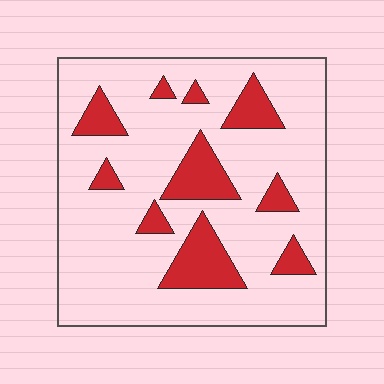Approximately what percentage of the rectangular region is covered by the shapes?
Approximately 20%.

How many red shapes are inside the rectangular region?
10.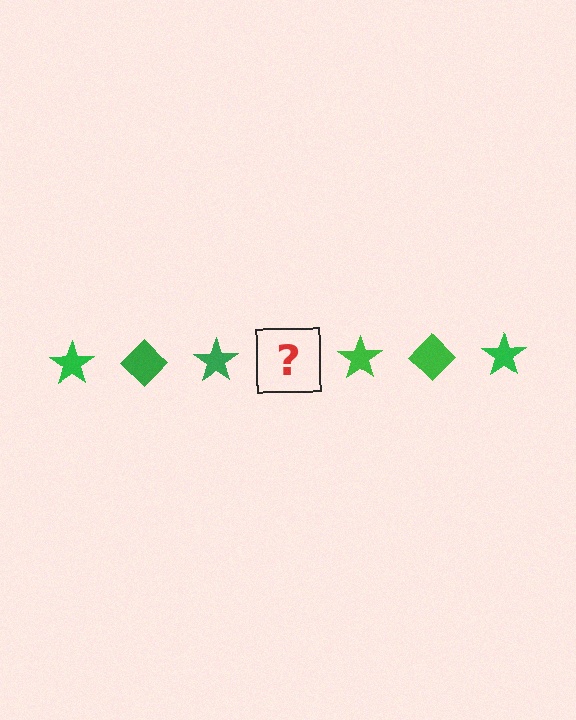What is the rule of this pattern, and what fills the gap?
The rule is that the pattern cycles through star, diamond shapes in green. The gap should be filled with a green diamond.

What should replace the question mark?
The question mark should be replaced with a green diamond.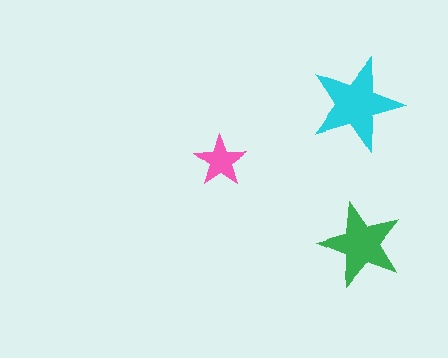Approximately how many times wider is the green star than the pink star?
About 1.5 times wider.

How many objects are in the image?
There are 3 objects in the image.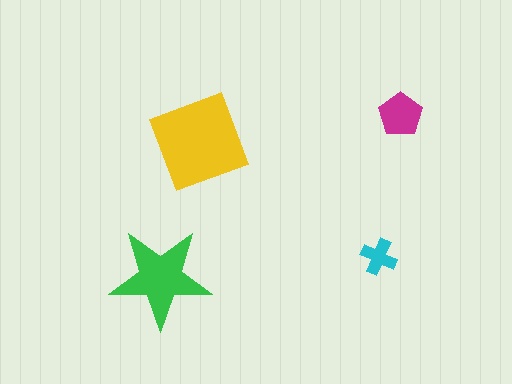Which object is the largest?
The yellow diamond.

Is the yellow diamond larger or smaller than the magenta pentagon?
Larger.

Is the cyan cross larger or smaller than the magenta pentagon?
Smaller.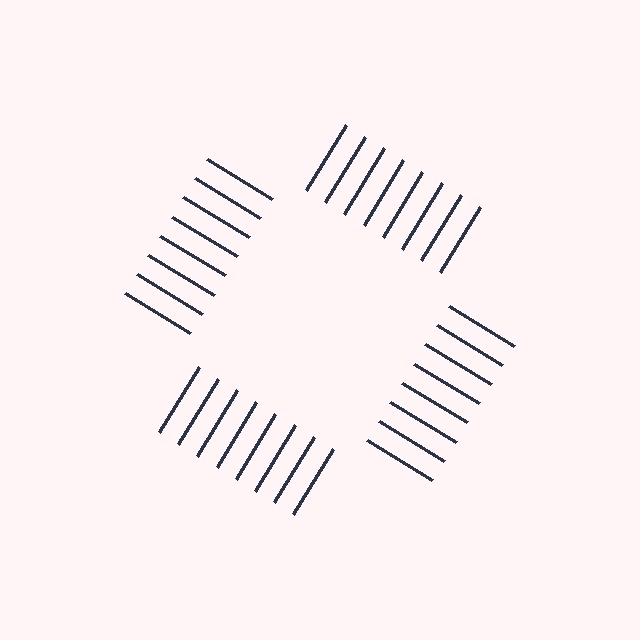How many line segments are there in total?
32 — 8 along each of the 4 edges.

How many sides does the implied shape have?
4 sides — the line-ends trace a square.